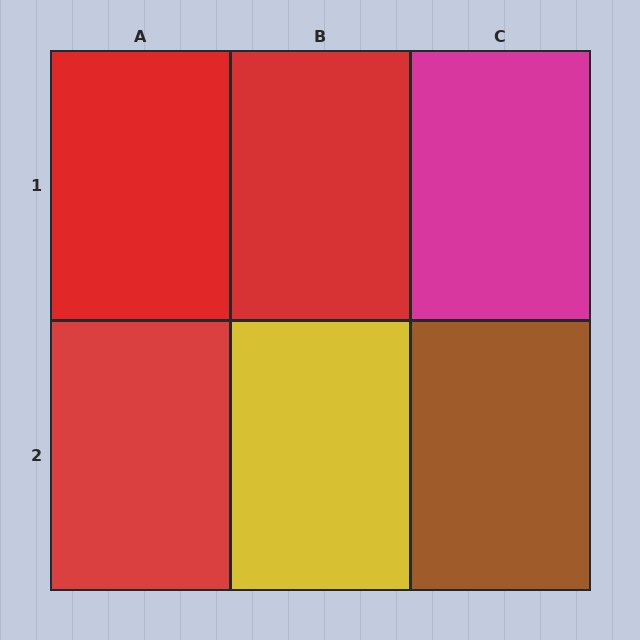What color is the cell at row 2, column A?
Red.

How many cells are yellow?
1 cell is yellow.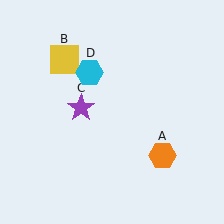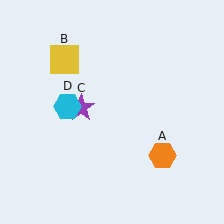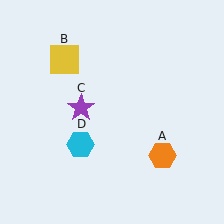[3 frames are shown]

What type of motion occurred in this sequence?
The cyan hexagon (object D) rotated counterclockwise around the center of the scene.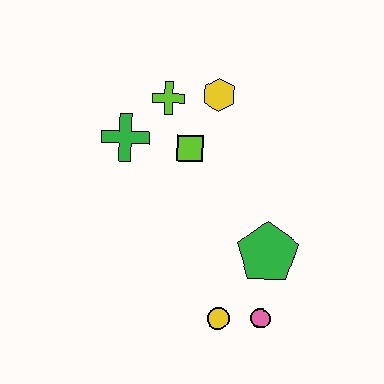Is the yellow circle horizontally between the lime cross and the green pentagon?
Yes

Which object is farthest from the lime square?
The pink circle is farthest from the lime square.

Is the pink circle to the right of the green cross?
Yes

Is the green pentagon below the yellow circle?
No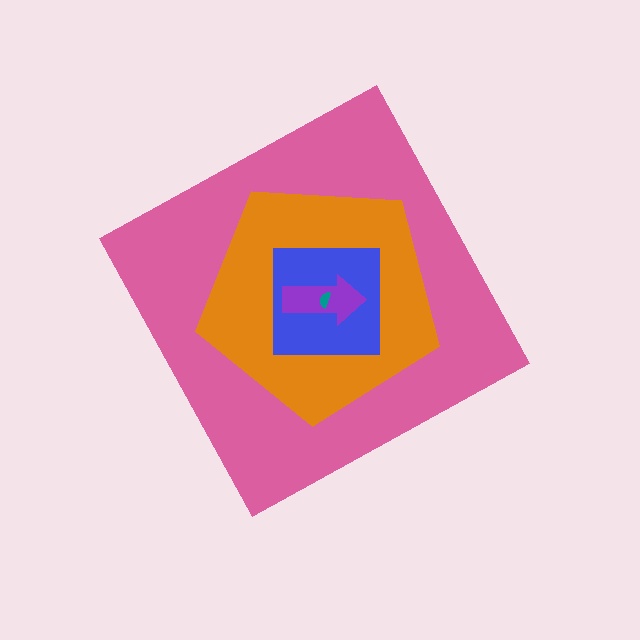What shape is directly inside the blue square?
The purple arrow.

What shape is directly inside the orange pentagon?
The blue square.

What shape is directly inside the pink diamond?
The orange pentagon.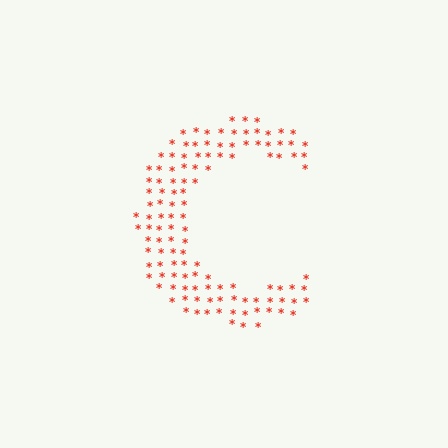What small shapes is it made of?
It is made of small asterisks.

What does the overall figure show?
The overall figure shows the letter C.